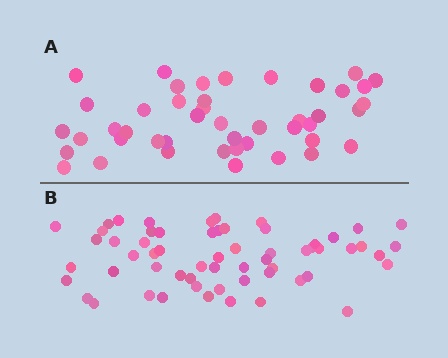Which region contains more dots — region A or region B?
Region B (the bottom region) has more dots.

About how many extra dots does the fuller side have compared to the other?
Region B has approximately 15 more dots than region A.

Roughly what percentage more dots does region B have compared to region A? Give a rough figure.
About 35% more.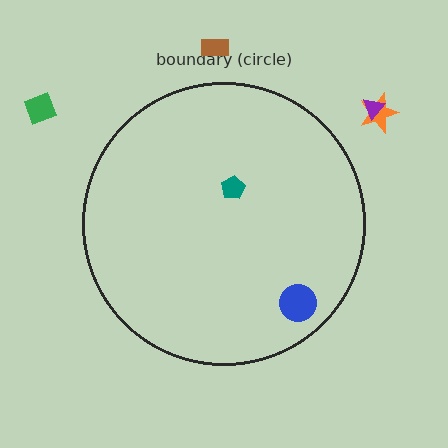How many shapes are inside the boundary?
2 inside, 4 outside.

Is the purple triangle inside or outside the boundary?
Outside.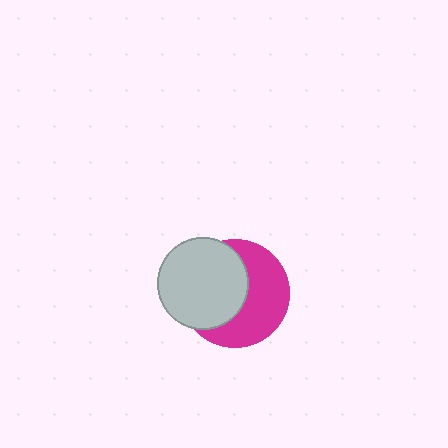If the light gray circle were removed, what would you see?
You would see the complete magenta circle.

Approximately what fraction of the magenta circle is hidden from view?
Roughly 49% of the magenta circle is hidden behind the light gray circle.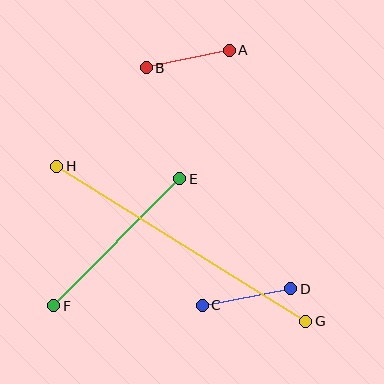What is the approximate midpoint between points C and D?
The midpoint is at approximately (246, 297) pixels.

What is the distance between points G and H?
The distance is approximately 294 pixels.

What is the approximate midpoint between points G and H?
The midpoint is at approximately (181, 244) pixels.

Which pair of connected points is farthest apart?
Points G and H are farthest apart.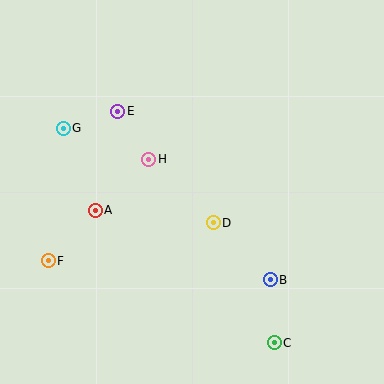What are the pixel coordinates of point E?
Point E is at (118, 111).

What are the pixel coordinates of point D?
Point D is at (213, 223).